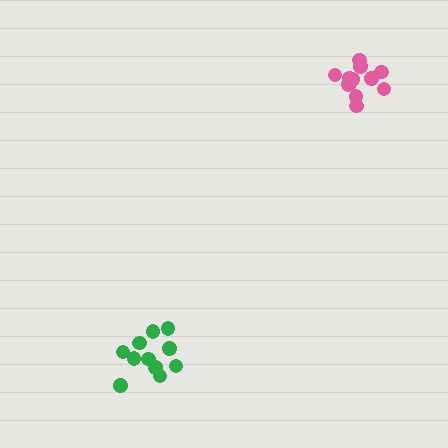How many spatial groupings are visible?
There are 2 spatial groupings.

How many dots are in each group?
Group 1: 12 dots, Group 2: 11 dots (23 total).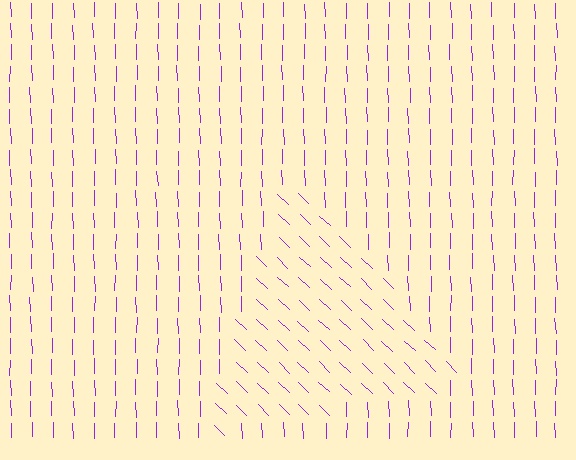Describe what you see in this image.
The image is filled with small purple line segments. A triangle region in the image has lines oriented differently from the surrounding lines, creating a visible texture boundary.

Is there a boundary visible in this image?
Yes, there is a texture boundary formed by a change in line orientation.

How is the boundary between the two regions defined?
The boundary is defined purely by a change in line orientation (approximately 45 degrees difference). All lines are the same color and thickness.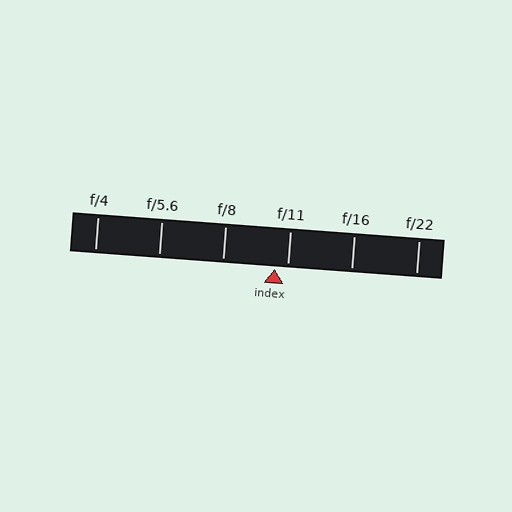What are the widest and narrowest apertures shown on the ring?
The widest aperture shown is f/4 and the narrowest is f/22.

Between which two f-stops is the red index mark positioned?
The index mark is between f/8 and f/11.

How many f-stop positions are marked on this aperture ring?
There are 6 f-stop positions marked.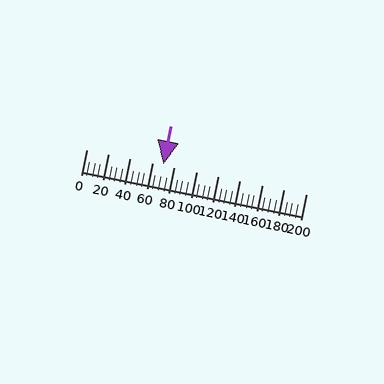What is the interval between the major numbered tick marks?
The major tick marks are spaced 20 units apart.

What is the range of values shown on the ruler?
The ruler shows values from 0 to 200.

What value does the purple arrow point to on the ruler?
The purple arrow points to approximately 70.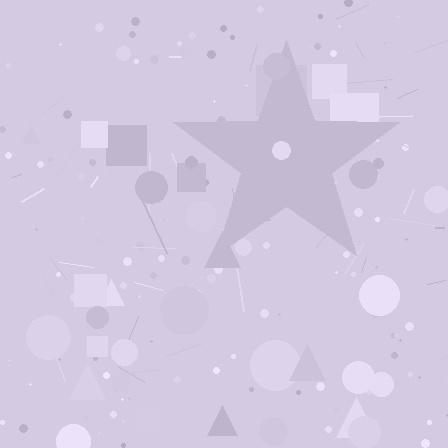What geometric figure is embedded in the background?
A star is embedded in the background.